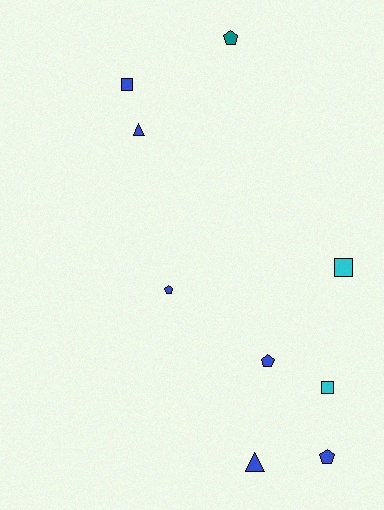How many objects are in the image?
There are 9 objects.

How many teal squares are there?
There are no teal squares.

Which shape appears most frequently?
Pentagon, with 4 objects.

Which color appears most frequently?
Blue, with 6 objects.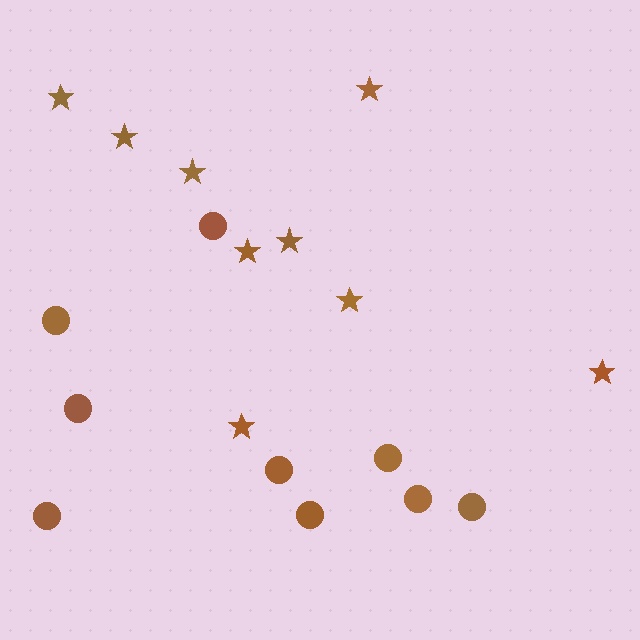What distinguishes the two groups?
There are 2 groups: one group of stars (9) and one group of circles (9).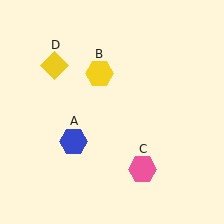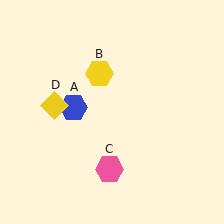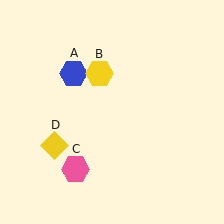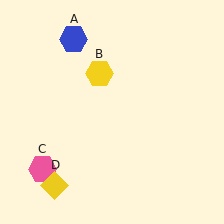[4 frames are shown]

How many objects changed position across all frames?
3 objects changed position: blue hexagon (object A), pink hexagon (object C), yellow diamond (object D).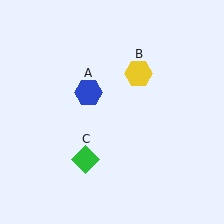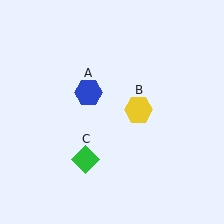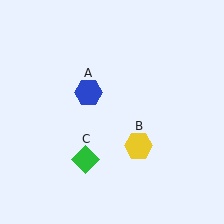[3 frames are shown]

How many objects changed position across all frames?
1 object changed position: yellow hexagon (object B).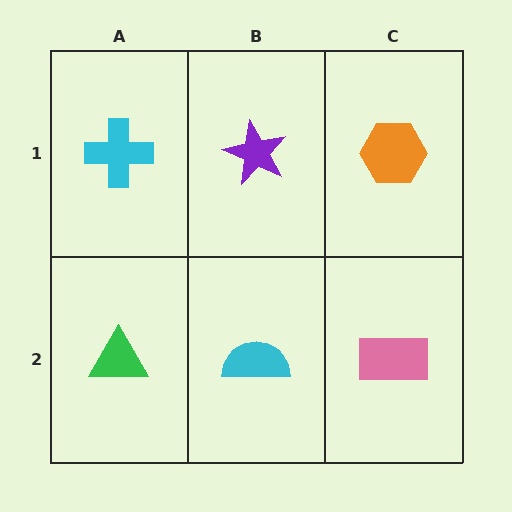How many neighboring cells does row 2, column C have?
2.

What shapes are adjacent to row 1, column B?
A cyan semicircle (row 2, column B), a cyan cross (row 1, column A), an orange hexagon (row 1, column C).